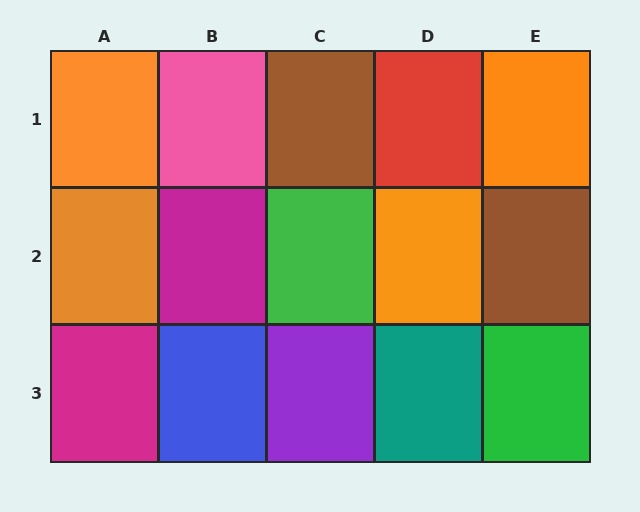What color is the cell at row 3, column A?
Magenta.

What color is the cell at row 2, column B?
Magenta.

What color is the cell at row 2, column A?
Orange.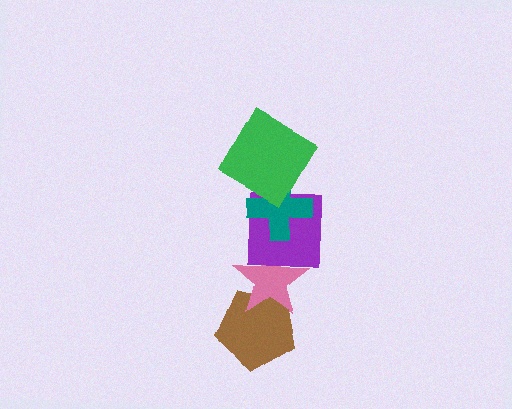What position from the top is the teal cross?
The teal cross is 2nd from the top.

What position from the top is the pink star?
The pink star is 4th from the top.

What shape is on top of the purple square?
The teal cross is on top of the purple square.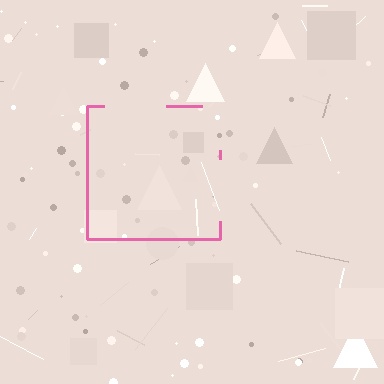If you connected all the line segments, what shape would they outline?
They would outline a square.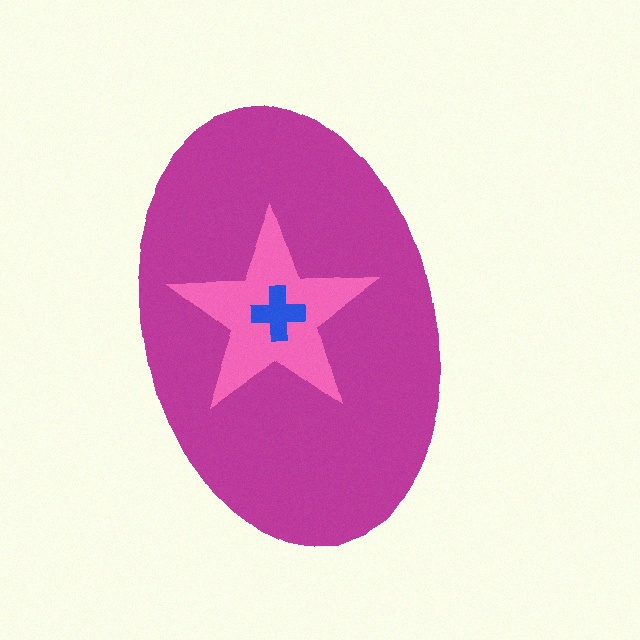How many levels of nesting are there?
3.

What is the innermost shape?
The blue cross.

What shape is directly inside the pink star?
The blue cross.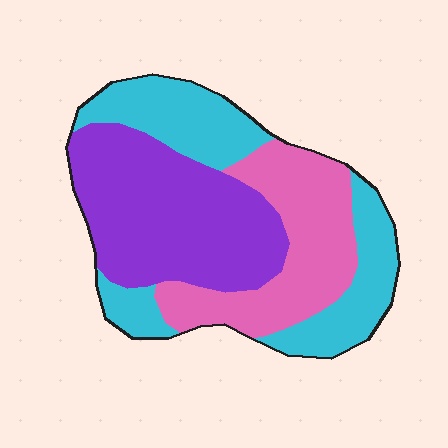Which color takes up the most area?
Purple, at roughly 40%.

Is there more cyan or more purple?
Purple.